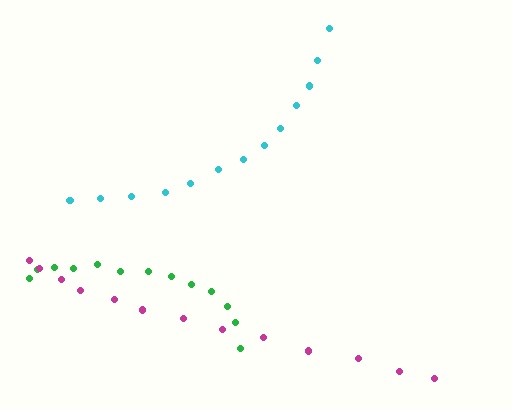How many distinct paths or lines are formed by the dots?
There are 3 distinct paths.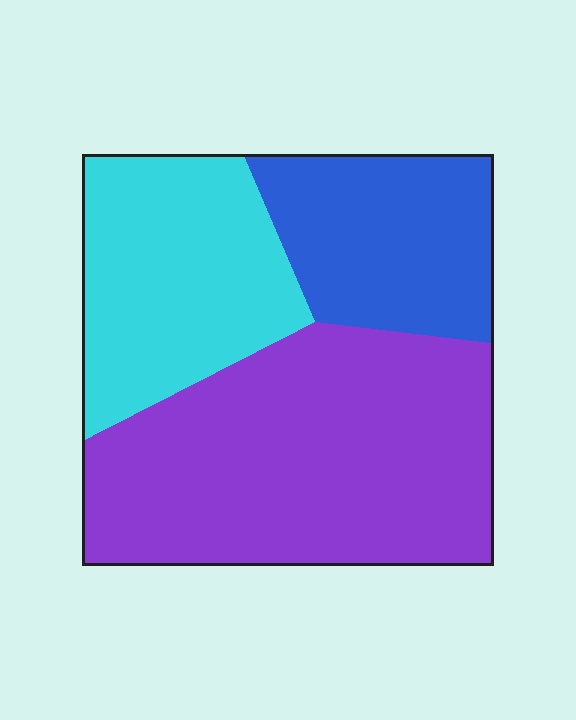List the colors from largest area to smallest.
From largest to smallest: purple, cyan, blue.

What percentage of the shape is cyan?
Cyan covers around 30% of the shape.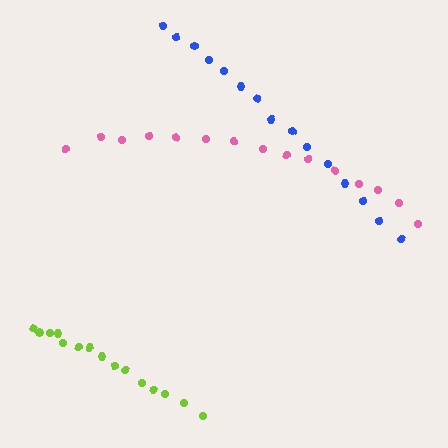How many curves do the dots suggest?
There are 3 distinct paths.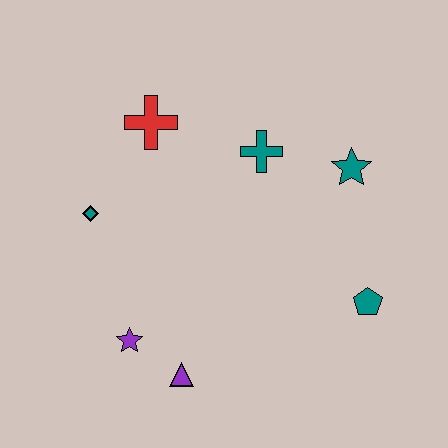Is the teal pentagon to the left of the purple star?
No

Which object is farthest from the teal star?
The purple star is farthest from the teal star.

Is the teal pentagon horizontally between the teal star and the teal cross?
No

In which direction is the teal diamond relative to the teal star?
The teal diamond is to the left of the teal star.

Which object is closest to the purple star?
The purple triangle is closest to the purple star.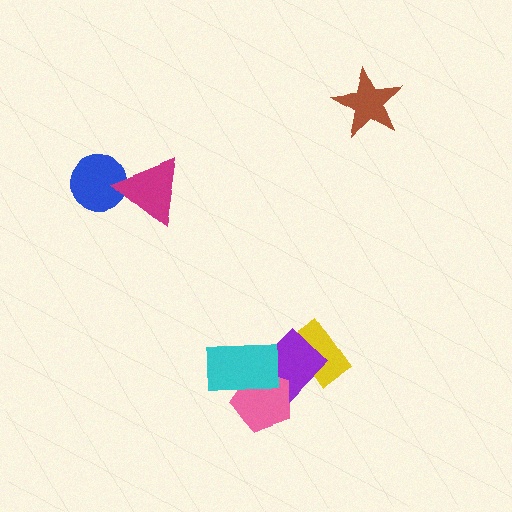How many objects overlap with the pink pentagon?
2 objects overlap with the pink pentagon.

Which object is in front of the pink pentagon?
The cyan rectangle is in front of the pink pentagon.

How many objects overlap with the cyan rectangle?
2 objects overlap with the cyan rectangle.